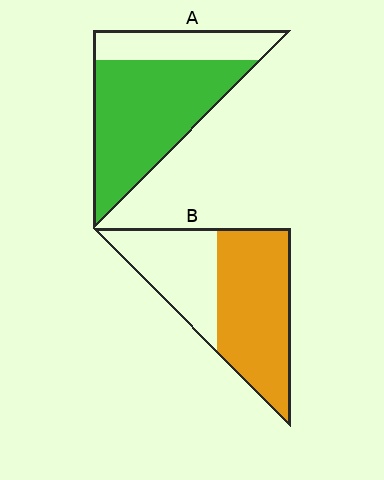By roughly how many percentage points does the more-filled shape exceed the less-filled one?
By roughly 10 percentage points (A over B).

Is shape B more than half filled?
Yes.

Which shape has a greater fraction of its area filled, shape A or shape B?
Shape A.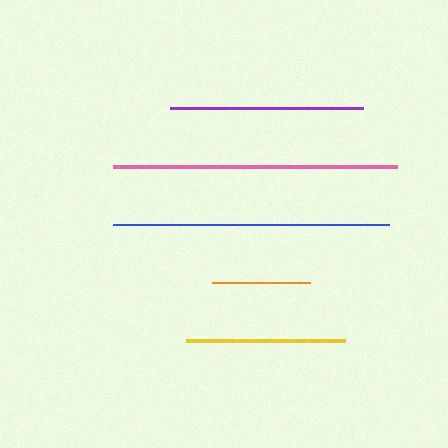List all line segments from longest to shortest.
From longest to shortest: pink, blue, purple, yellow, orange.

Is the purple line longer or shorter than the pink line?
The pink line is longer than the purple line.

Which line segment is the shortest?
The orange line is the shortest at approximately 98 pixels.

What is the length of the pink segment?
The pink segment is approximately 284 pixels long.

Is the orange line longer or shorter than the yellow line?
The yellow line is longer than the orange line.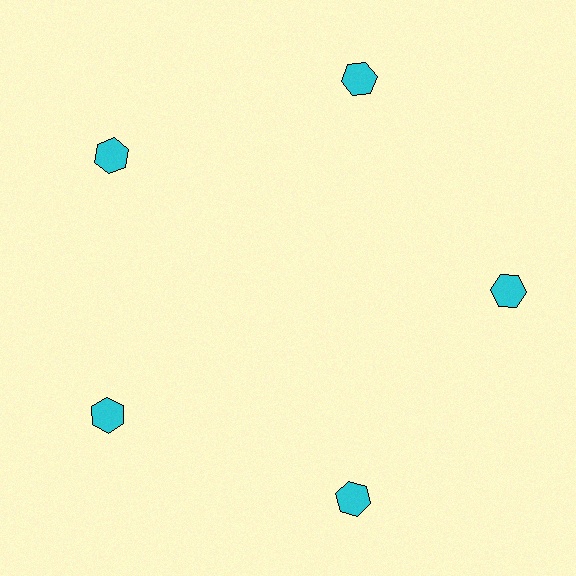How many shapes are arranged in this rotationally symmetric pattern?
There are 5 shapes, arranged in 5 groups of 1.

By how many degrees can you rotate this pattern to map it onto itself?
The pattern maps onto itself every 72 degrees of rotation.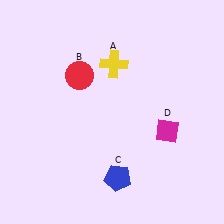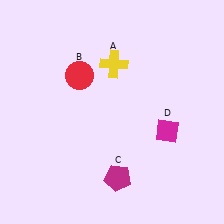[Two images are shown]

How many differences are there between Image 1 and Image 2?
There is 1 difference between the two images.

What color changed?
The pentagon (C) changed from blue in Image 1 to magenta in Image 2.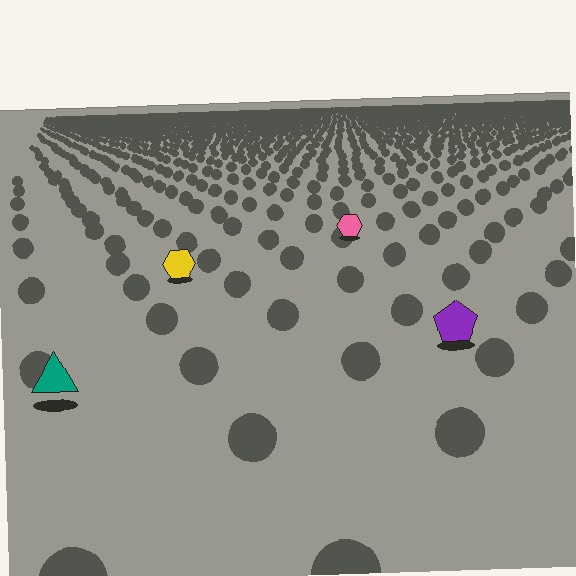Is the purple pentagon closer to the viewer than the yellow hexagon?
Yes. The purple pentagon is closer — you can tell from the texture gradient: the ground texture is coarser near it.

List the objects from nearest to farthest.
From nearest to farthest: the teal triangle, the purple pentagon, the yellow hexagon, the pink hexagon.